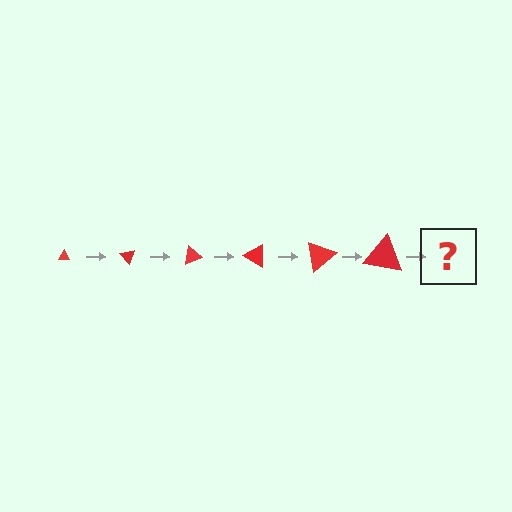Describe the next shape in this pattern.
It should be a triangle, larger than the previous one and rotated 300 degrees from the start.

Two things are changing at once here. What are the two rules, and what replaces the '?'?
The two rules are that the triangle grows larger each step and it rotates 50 degrees each step. The '?' should be a triangle, larger than the previous one and rotated 300 degrees from the start.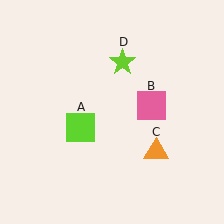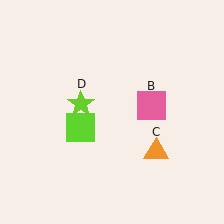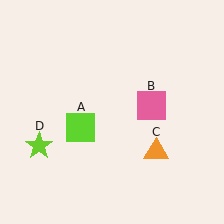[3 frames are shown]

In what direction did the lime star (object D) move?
The lime star (object D) moved down and to the left.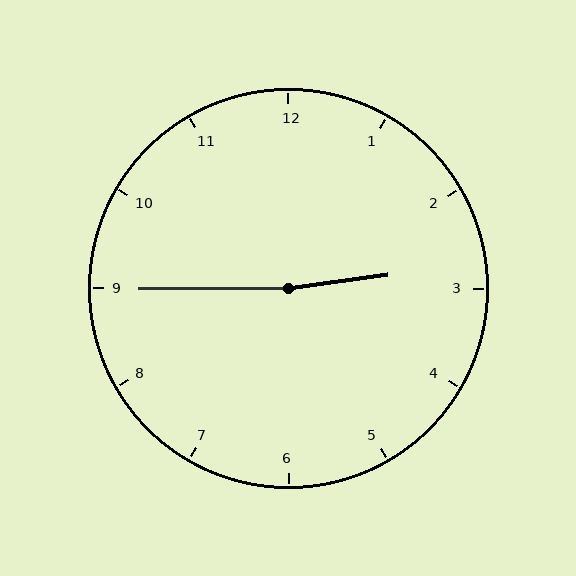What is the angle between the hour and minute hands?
Approximately 172 degrees.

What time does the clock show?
2:45.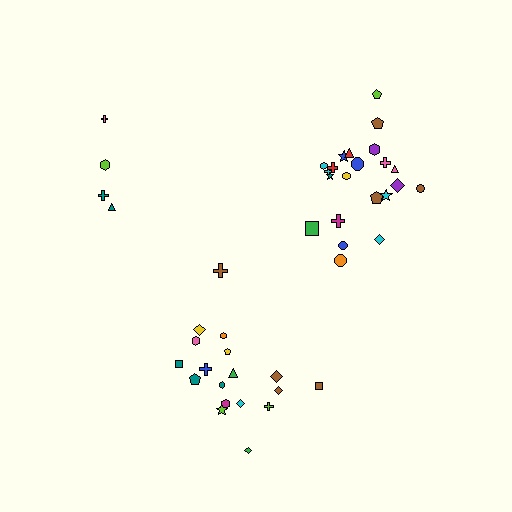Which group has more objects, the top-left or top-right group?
The top-right group.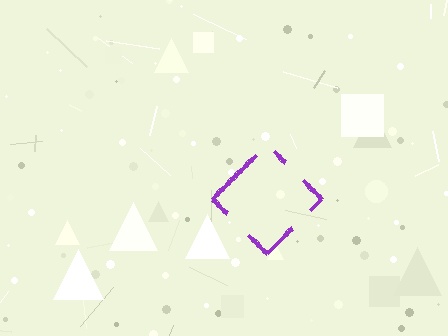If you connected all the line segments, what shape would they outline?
They would outline a diamond.